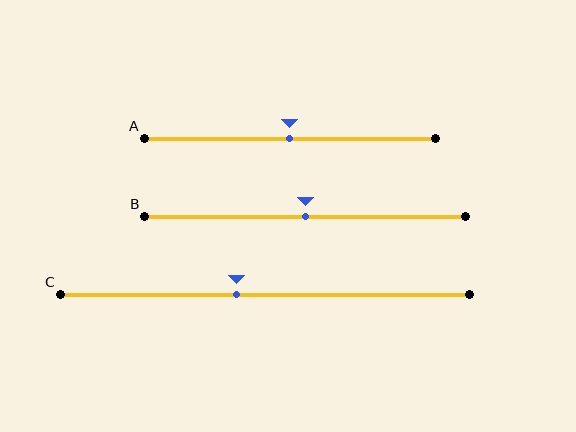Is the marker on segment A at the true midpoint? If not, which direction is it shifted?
Yes, the marker on segment A is at the true midpoint.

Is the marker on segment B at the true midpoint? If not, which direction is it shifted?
Yes, the marker on segment B is at the true midpoint.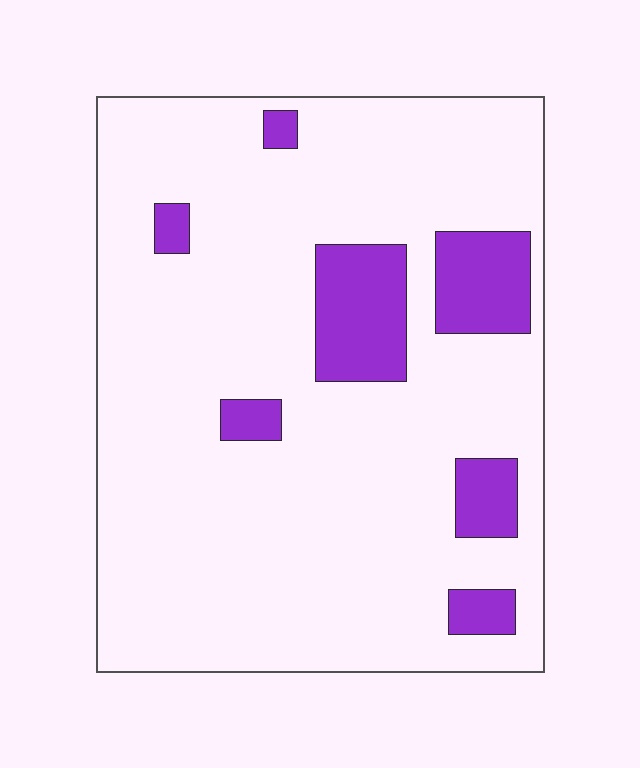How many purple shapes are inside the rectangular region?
7.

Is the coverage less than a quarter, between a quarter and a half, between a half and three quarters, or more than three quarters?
Less than a quarter.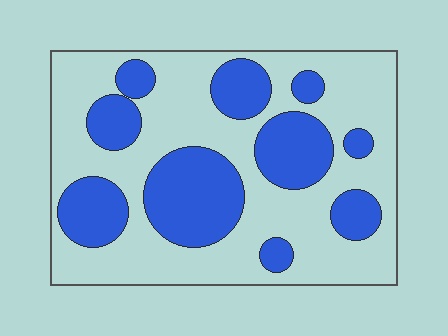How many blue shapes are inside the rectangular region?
10.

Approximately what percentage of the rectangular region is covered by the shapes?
Approximately 35%.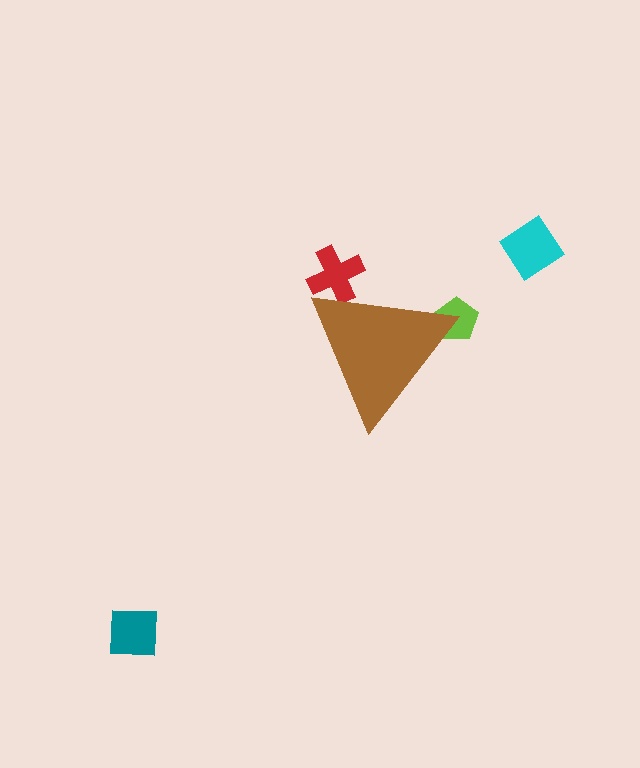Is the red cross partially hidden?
Yes, the red cross is partially hidden behind the brown triangle.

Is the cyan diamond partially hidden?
No, the cyan diamond is fully visible.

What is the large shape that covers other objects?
A brown triangle.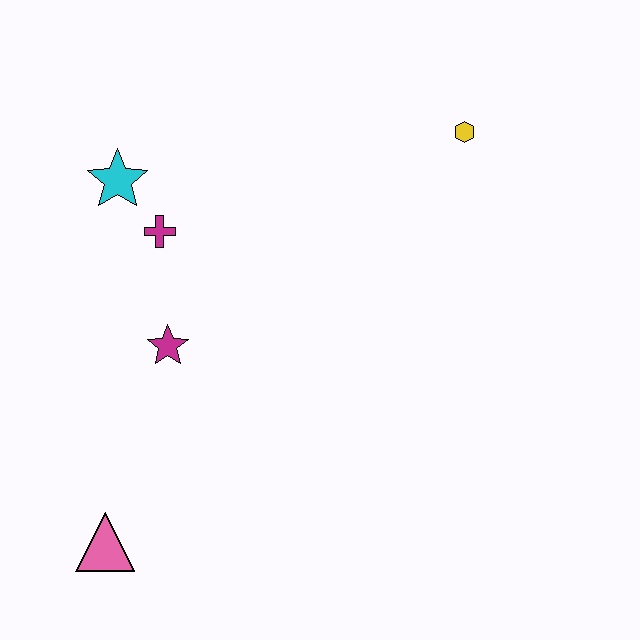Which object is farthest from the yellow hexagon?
The pink triangle is farthest from the yellow hexagon.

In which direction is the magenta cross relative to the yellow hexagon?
The magenta cross is to the left of the yellow hexagon.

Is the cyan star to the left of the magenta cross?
Yes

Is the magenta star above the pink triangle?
Yes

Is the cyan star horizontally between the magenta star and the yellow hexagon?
No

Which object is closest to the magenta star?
The magenta cross is closest to the magenta star.